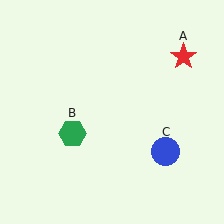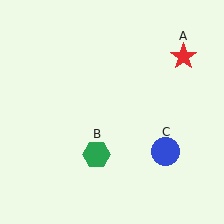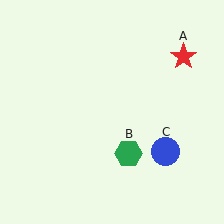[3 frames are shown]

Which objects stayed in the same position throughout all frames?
Red star (object A) and blue circle (object C) remained stationary.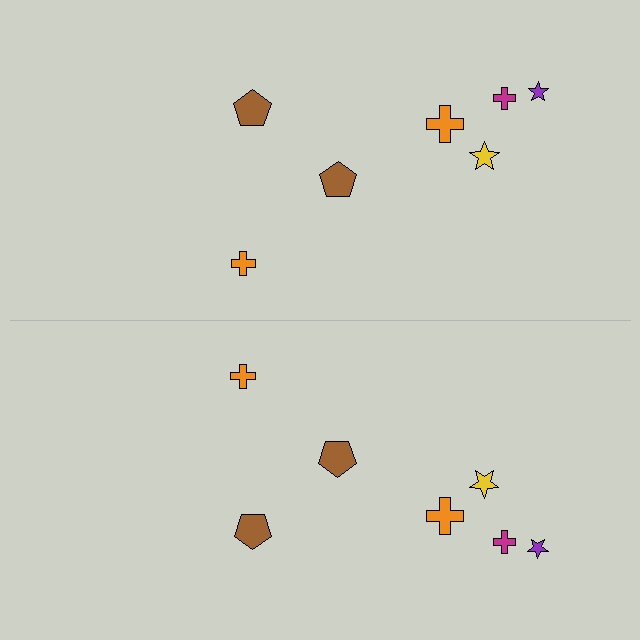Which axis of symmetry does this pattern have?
The pattern has a horizontal axis of symmetry running through the center of the image.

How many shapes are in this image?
There are 14 shapes in this image.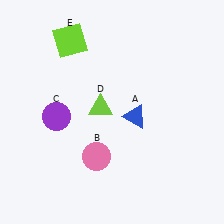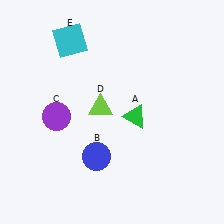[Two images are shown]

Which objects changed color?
A changed from blue to green. B changed from pink to blue. E changed from lime to cyan.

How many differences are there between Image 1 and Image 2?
There are 3 differences between the two images.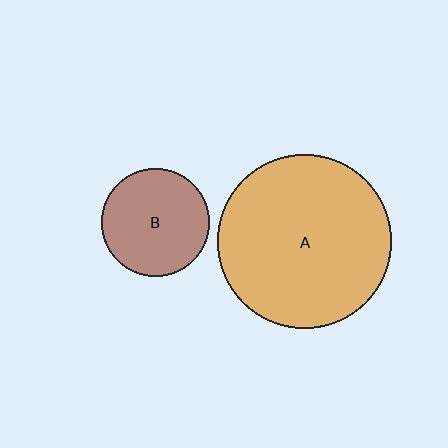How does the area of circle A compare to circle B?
Approximately 2.6 times.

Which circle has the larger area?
Circle A (orange).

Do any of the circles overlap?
No, none of the circles overlap.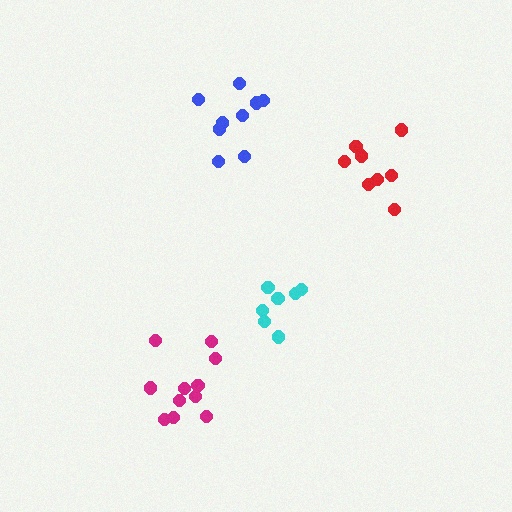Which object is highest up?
The blue cluster is topmost.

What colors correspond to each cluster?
The clusters are colored: magenta, cyan, red, blue.